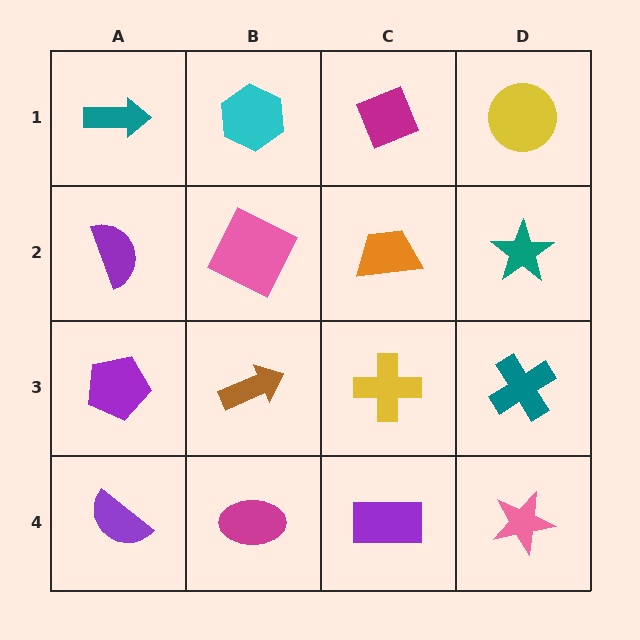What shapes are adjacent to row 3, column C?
An orange trapezoid (row 2, column C), a purple rectangle (row 4, column C), a brown arrow (row 3, column B), a teal cross (row 3, column D).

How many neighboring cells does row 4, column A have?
2.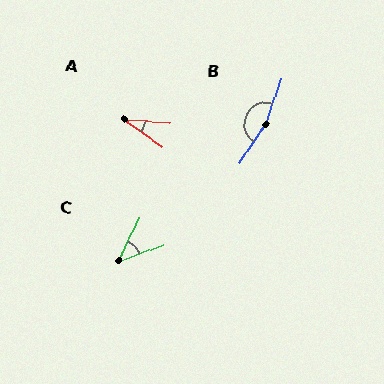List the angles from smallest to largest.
A (32°), C (45°), B (165°).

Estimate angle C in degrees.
Approximately 45 degrees.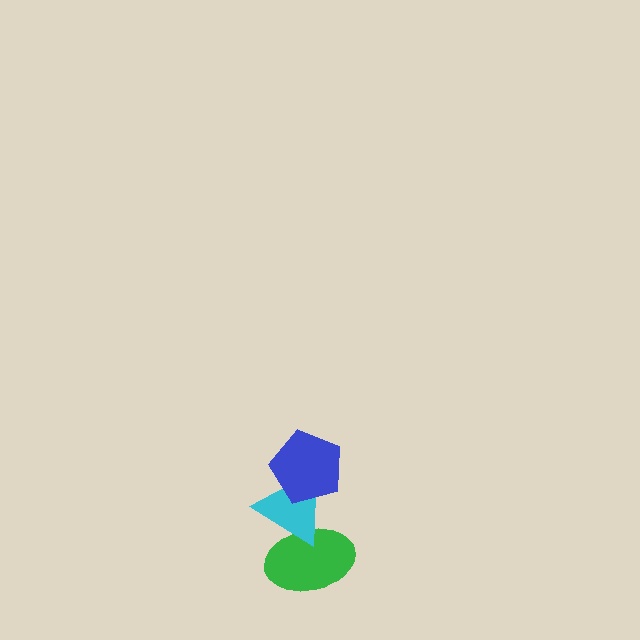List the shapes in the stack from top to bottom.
From top to bottom: the blue pentagon, the cyan triangle, the green ellipse.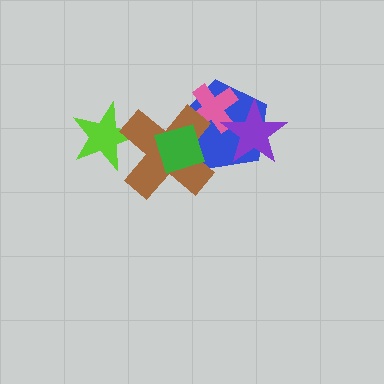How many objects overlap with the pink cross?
3 objects overlap with the pink cross.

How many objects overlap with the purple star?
2 objects overlap with the purple star.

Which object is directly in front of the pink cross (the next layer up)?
The brown cross is directly in front of the pink cross.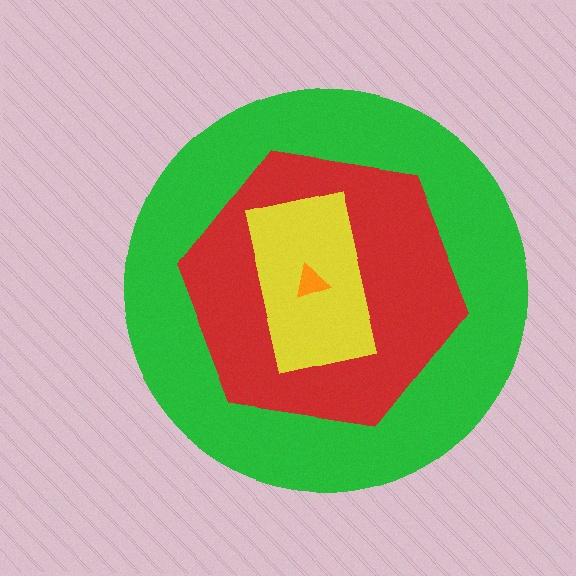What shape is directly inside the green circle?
The red hexagon.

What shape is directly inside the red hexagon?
The yellow rectangle.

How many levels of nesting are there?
4.